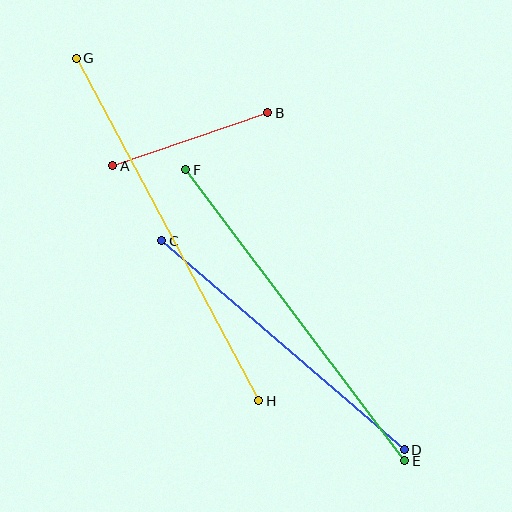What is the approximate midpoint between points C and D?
The midpoint is at approximately (283, 345) pixels.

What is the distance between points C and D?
The distance is approximately 320 pixels.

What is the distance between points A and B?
The distance is approximately 164 pixels.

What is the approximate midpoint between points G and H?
The midpoint is at approximately (168, 230) pixels.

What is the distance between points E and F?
The distance is approximately 364 pixels.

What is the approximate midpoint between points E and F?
The midpoint is at approximately (295, 315) pixels.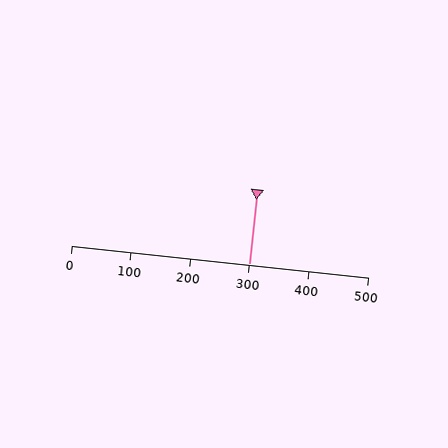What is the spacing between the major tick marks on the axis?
The major ticks are spaced 100 apart.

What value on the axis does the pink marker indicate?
The marker indicates approximately 300.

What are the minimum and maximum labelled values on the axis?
The axis runs from 0 to 500.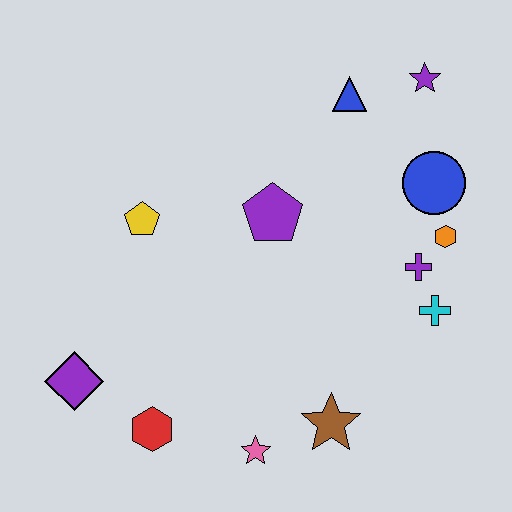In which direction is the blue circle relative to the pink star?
The blue circle is above the pink star.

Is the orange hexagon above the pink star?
Yes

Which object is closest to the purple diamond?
The red hexagon is closest to the purple diamond.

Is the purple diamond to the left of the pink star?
Yes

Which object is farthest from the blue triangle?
The purple diamond is farthest from the blue triangle.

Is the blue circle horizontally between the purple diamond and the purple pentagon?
No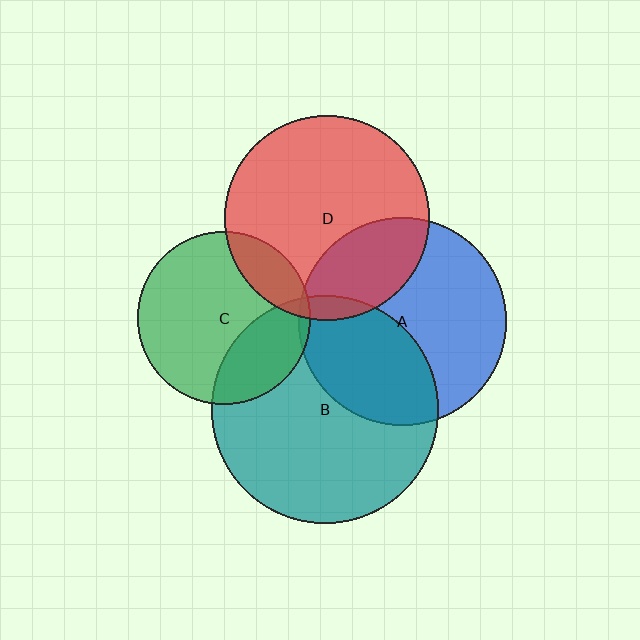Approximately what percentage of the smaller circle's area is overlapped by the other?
Approximately 25%.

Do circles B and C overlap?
Yes.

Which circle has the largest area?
Circle B (teal).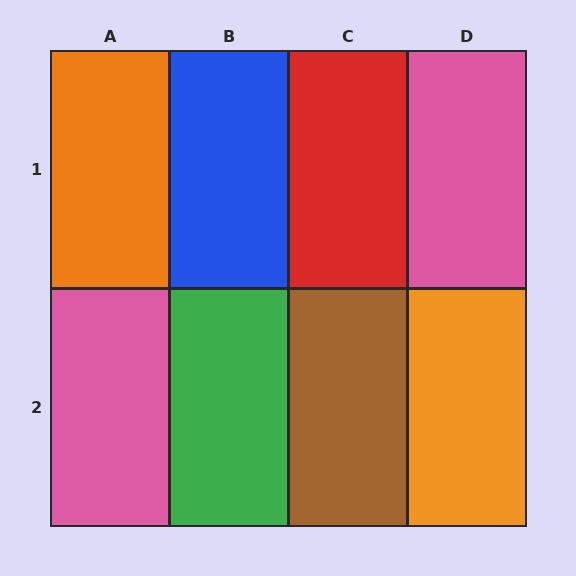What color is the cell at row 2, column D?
Orange.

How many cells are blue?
1 cell is blue.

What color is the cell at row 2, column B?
Green.